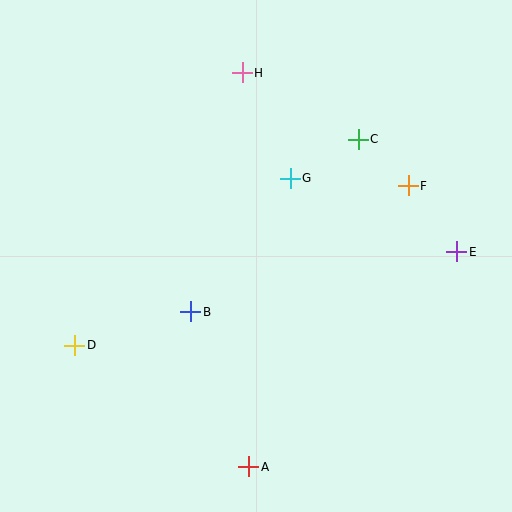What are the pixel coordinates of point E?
Point E is at (457, 252).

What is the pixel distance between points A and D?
The distance between A and D is 212 pixels.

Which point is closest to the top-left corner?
Point H is closest to the top-left corner.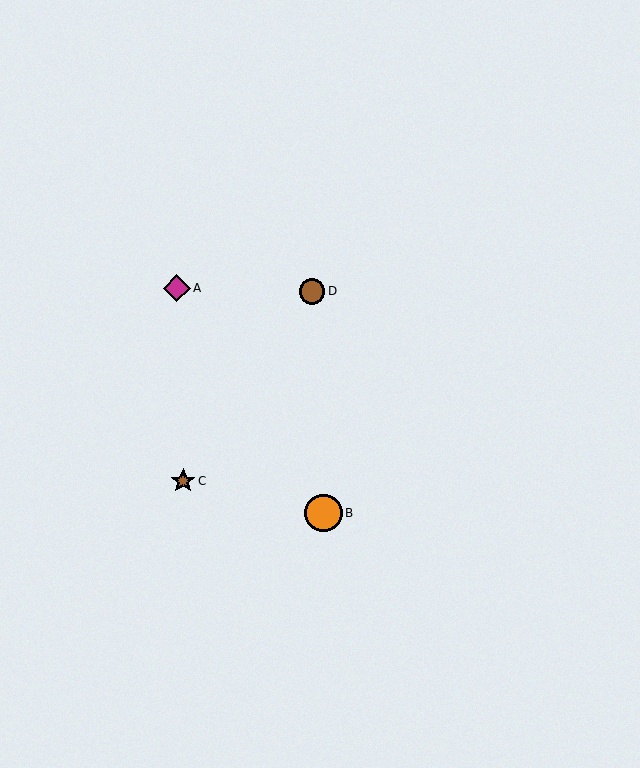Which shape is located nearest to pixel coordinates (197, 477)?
The brown star (labeled C) at (183, 481) is nearest to that location.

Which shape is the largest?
The orange circle (labeled B) is the largest.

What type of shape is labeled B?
Shape B is an orange circle.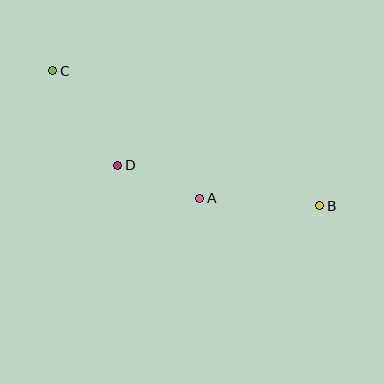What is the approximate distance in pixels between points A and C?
The distance between A and C is approximately 194 pixels.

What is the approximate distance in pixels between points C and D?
The distance between C and D is approximately 115 pixels.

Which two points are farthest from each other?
Points B and C are farthest from each other.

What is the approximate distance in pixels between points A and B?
The distance between A and B is approximately 120 pixels.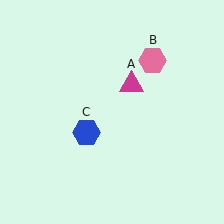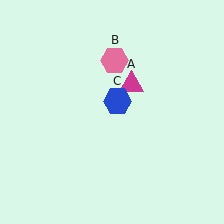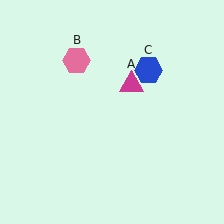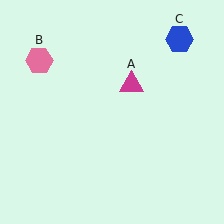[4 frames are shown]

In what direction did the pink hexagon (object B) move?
The pink hexagon (object B) moved left.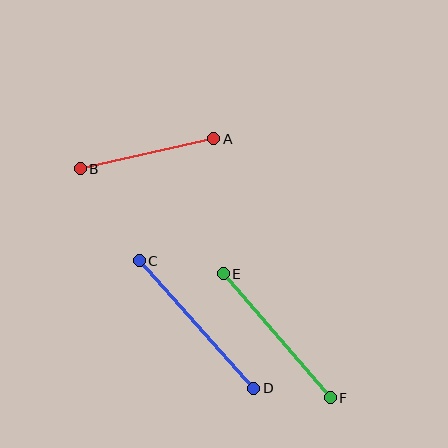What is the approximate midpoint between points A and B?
The midpoint is at approximately (147, 154) pixels.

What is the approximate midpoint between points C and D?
The midpoint is at approximately (196, 324) pixels.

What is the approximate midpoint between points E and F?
The midpoint is at approximately (277, 336) pixels.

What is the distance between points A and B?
The distance is approximately 137 pixels.